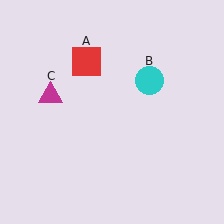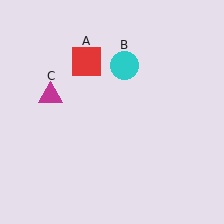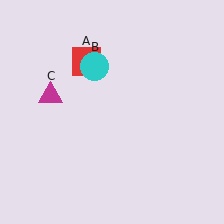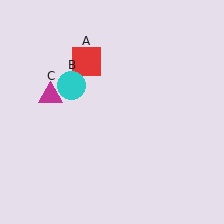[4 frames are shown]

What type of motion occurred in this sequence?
The cyan circle (object B) rotated counterclockwise around the center of the scene.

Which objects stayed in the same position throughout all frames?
Red square (object A) and magenta triangle (object C) remained stationary.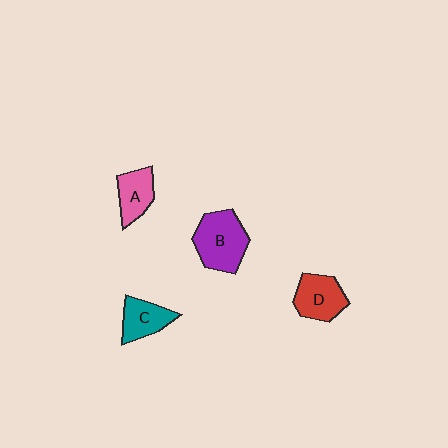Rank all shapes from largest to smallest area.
From largest to smallest: B (purple), D (red), C (teal), A (pink).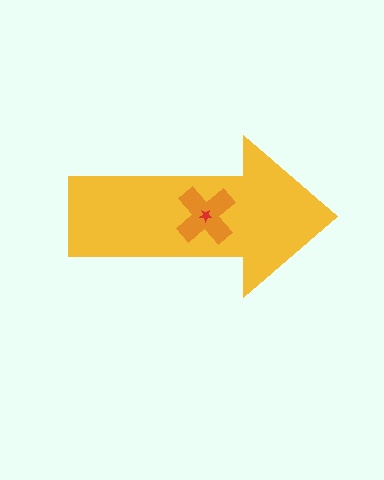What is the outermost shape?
The yellow arrow.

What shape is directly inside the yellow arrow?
The orange cross.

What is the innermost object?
The red star.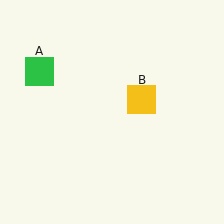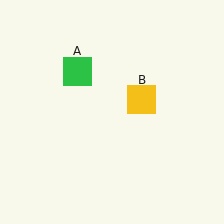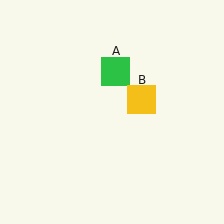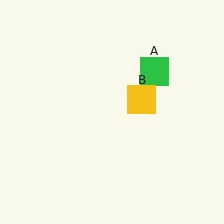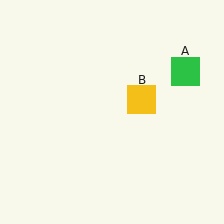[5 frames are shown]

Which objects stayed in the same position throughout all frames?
Yellow square (object B) remained stationary.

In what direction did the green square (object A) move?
The green square (object A) moved right.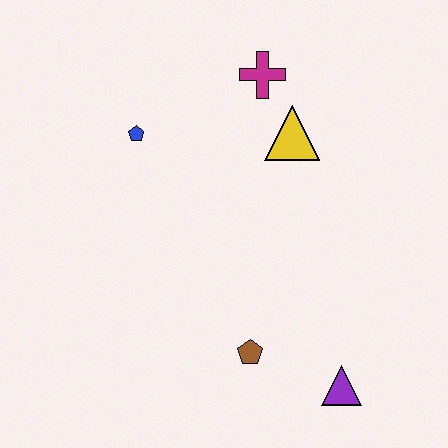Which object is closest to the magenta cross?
The yellow triangle is closest to the magenta cross.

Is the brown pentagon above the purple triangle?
Yes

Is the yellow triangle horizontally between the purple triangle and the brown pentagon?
Yes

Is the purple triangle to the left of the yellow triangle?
No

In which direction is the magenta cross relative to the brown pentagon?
The magenta cross is above the brown pentagon.